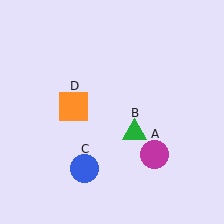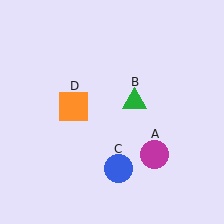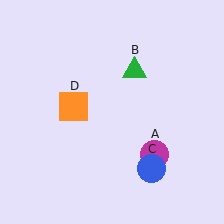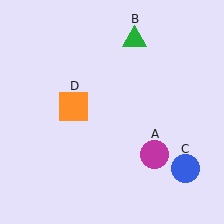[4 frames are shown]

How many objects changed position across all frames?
2 objects changed position: green triangle (object B), blue circle (object C).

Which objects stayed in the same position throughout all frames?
Magenta circle (object A) and orange square (object D) remained stationary.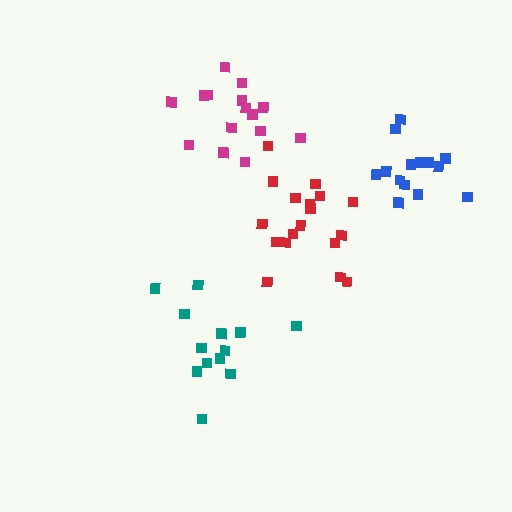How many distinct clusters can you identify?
There are 4 distinct clusters.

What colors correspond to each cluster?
The clusters are colored: red, blue, teal, magenta.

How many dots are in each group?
Group 1: 18 dots, Group 2: 14 dots, Group 3: 14 dots, Group 4: 16 dots (62 total).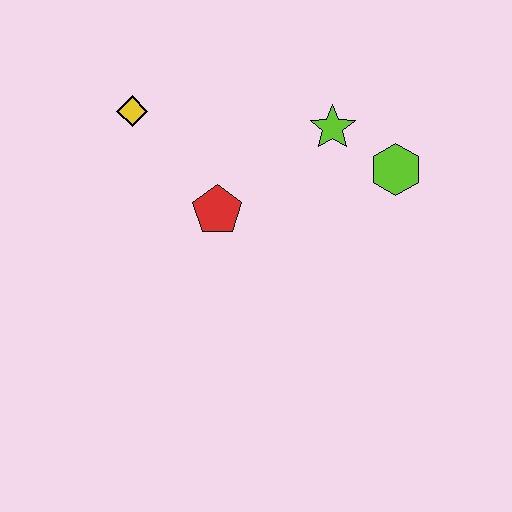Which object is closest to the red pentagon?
The yellow diamond is closest to the red pentagon.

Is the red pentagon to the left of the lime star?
Yes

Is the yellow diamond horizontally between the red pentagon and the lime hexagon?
No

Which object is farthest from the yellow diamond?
The lime hexagon is farthest from the yellow diamond.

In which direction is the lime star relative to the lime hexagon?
The lime star is to the left of the lime hexagon.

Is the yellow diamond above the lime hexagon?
Yes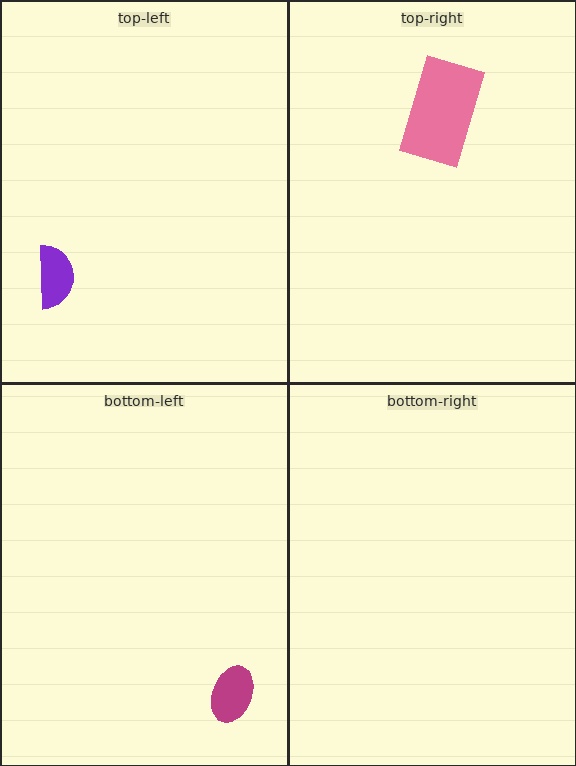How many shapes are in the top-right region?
1.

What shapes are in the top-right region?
The pink rectangle.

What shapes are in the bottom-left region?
The magenta ellipse.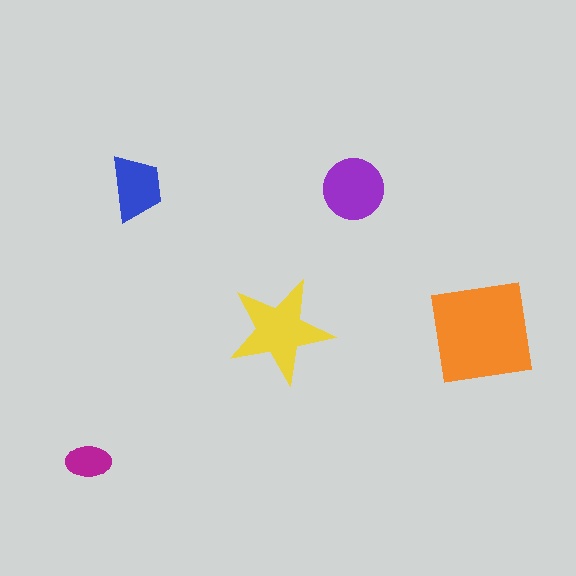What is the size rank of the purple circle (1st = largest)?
3rd.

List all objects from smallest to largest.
The magenta ellipse, the blue trapezoid, the purple circle, the yellow star, the orange square.